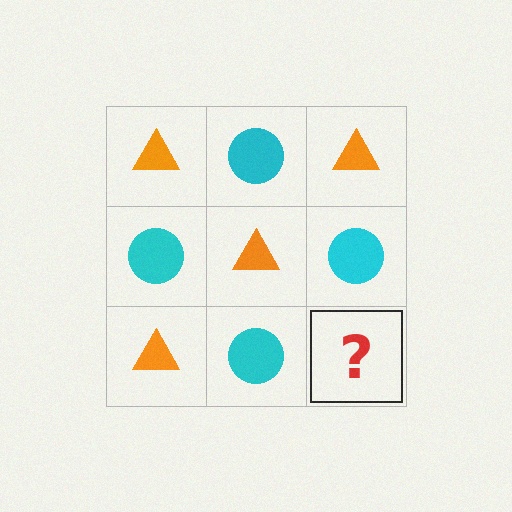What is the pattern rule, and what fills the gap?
The rule is that it alternates orange triangle and cyan circle in a checkerboard pattern. The gap should be filled with an orange triangle.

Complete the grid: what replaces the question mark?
The question mark should be replaced with an orange triangle.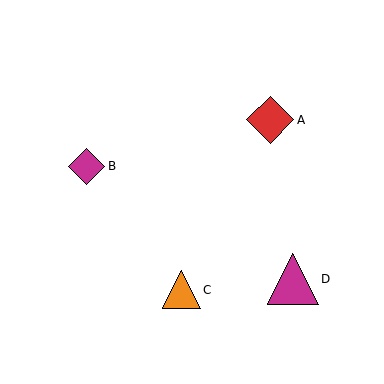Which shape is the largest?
The magenta triangle (labeled D) is the largest.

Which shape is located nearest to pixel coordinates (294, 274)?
The magenta triangle (labeled D) at (293, 279) is nearest to that location.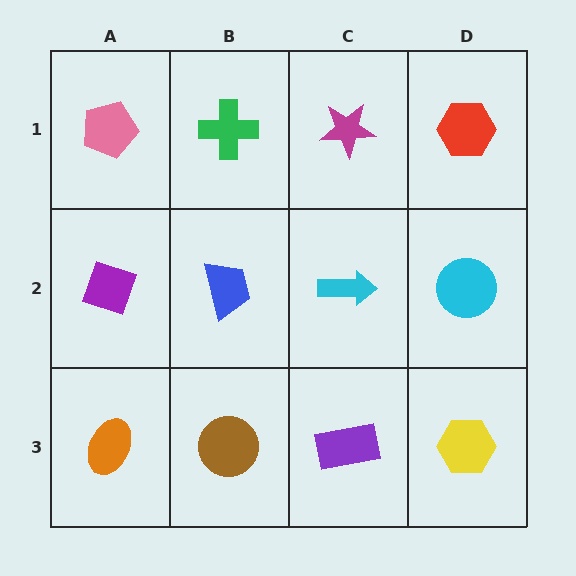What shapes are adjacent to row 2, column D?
A red hexagon (row 1, column D), a yellow hexagon (row 3, column D), a cyan arrow (row 2, column C).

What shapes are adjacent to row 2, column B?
A green cross (row 1, column B), a brown circle (row 3, column B), a purple diamond (row 2, column A), a cyan arrow (row 2, column C).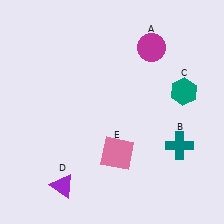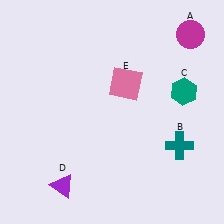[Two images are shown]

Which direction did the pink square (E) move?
The pink square (E) moved up.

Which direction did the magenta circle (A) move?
The magenta circle (A) moved right.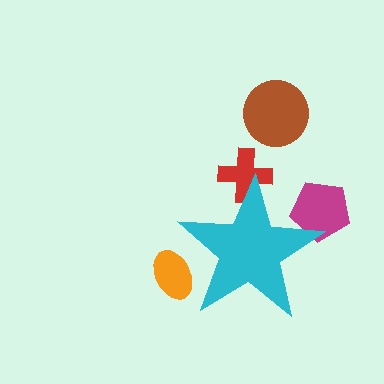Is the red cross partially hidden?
Yes, the red cross is partially hidden behind the cyan star.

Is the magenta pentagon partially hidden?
Yes, the magenta pentagon is partially hidden behind the cyan star.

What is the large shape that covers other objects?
A cyan star.